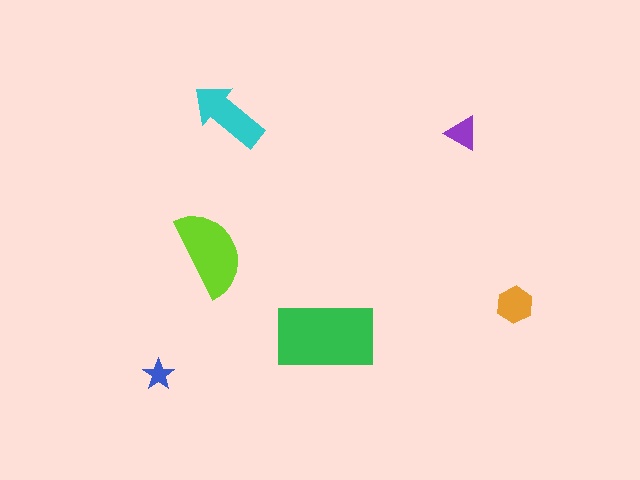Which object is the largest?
The green rectangle.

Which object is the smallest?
The blue star.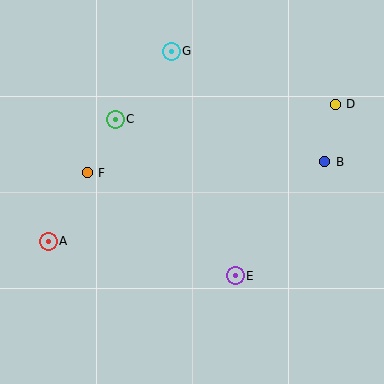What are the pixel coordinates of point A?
Point A is at (48, 241).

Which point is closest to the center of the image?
Point E at (235, 276) is closest to the center.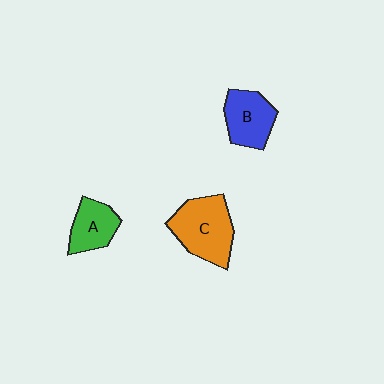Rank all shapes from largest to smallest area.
From largest to smallest: C (orange), B (blue), A (green).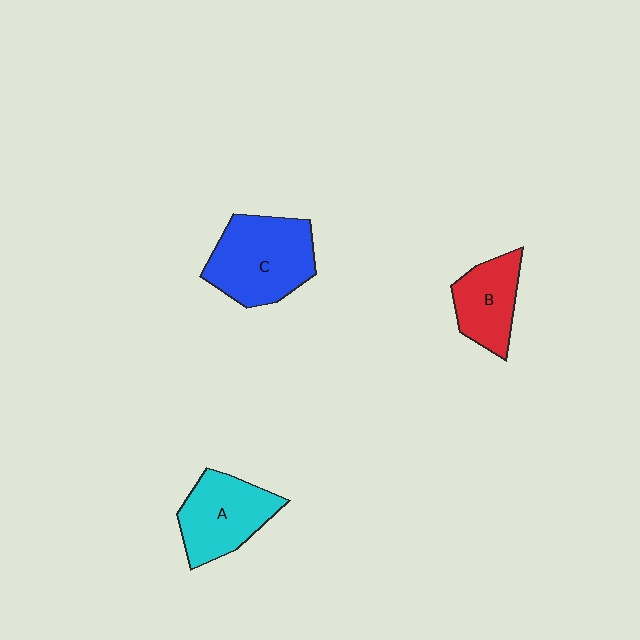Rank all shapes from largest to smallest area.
From largest to smallest: C (blue), A (cyan), B (red).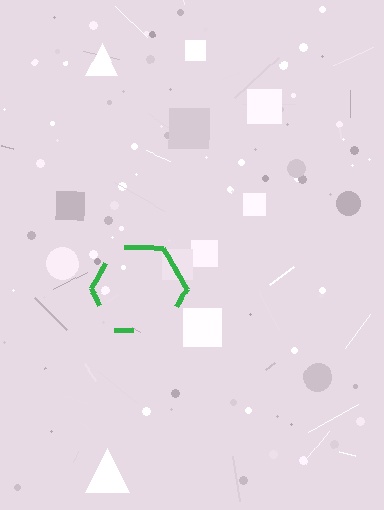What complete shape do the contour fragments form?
The contour fragments form a hexagon.